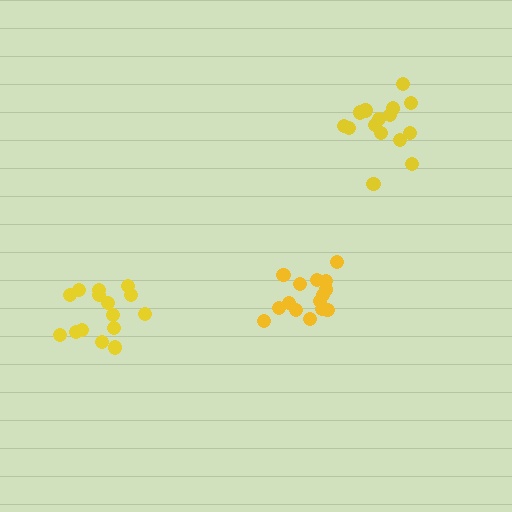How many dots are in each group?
Group 1: 15 dots, Group 2: 15 dots, Group 3: 15 dots (45 total).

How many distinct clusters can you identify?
There are 3 distinct clusters.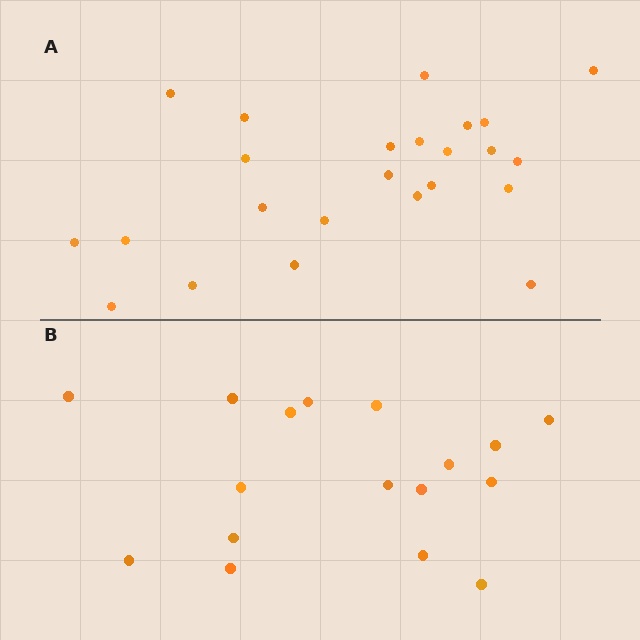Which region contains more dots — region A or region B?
Region A (the top region) has more dots.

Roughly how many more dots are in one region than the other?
Region A has roughly 8 or so more dots than region B.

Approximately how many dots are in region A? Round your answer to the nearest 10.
About 20 dots. (The exact count is 24, which rounds to 20.)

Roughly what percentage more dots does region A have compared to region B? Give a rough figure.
About 40% more.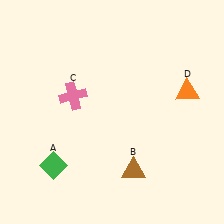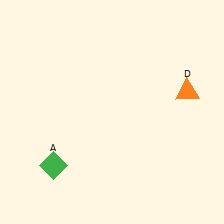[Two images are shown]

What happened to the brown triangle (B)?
The brown triangle (B) was removed in Image 2. It was in the bottom-right area of Image 1.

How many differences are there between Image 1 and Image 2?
There are 2 differences between the two images.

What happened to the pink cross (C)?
The pink cross (C) was removed in Image 2. It was in the top-left area of Image 1.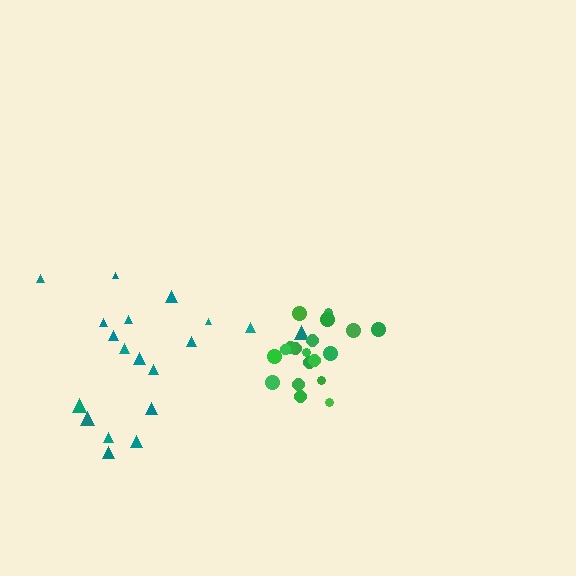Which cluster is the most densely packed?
Green.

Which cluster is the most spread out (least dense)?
Teal.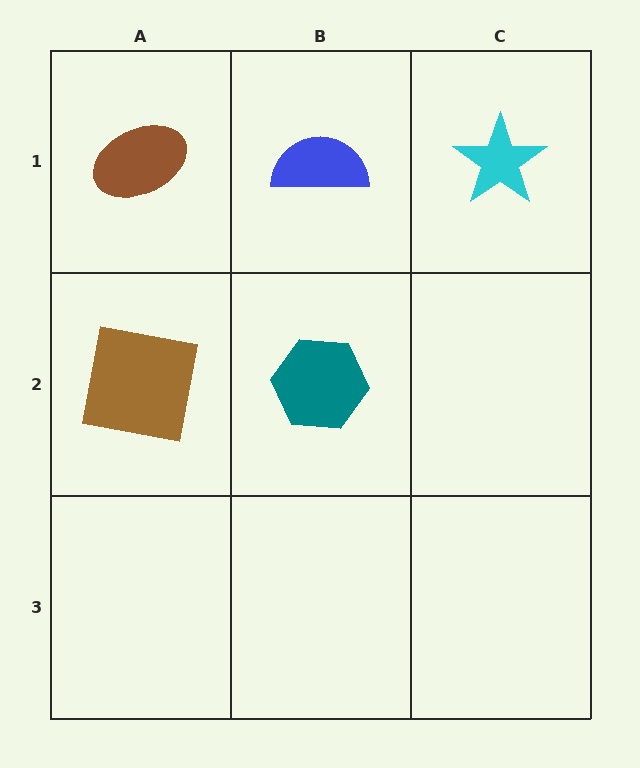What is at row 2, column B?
A teal hexagon.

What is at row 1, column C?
A cyan star.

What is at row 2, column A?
A brown square.